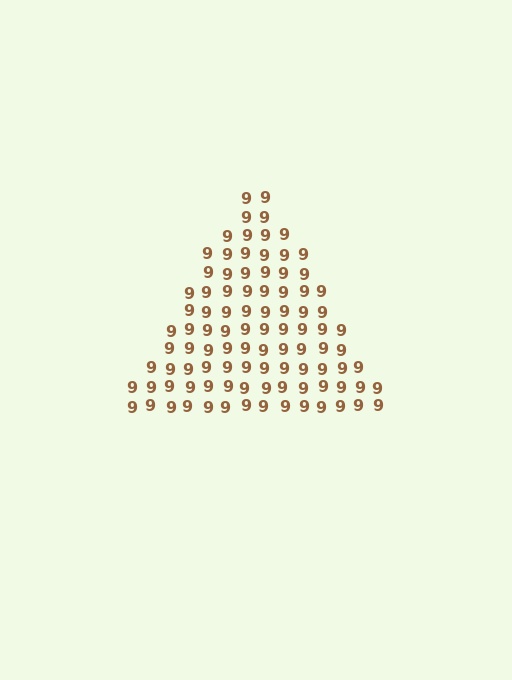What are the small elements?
The small elements are digit 9's.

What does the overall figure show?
The overall figure shows a triangle.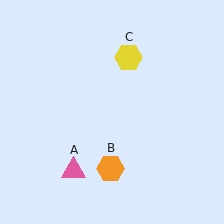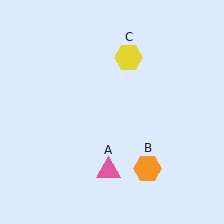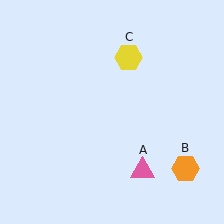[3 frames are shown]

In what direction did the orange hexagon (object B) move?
The orange hexagon (object B) moved right.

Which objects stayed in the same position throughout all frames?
Yellow hexagon (object C) remained stationary.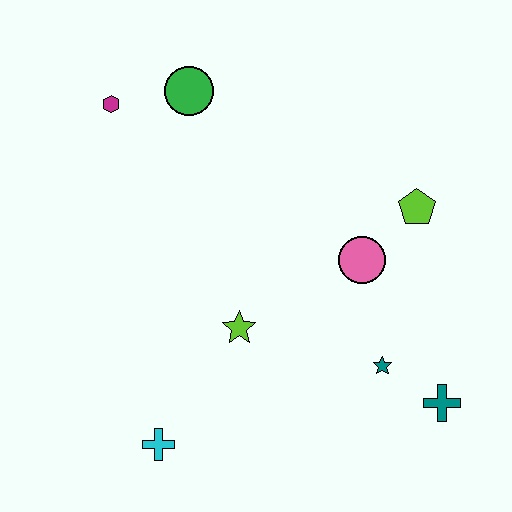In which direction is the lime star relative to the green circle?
The lime star is below the green circle.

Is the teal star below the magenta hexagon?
Yes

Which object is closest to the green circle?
The magenta hexagon is closest to the green circle.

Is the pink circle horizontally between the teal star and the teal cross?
No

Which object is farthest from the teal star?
The magenta hexagon is farthest from the teal star.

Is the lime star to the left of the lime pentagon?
Yes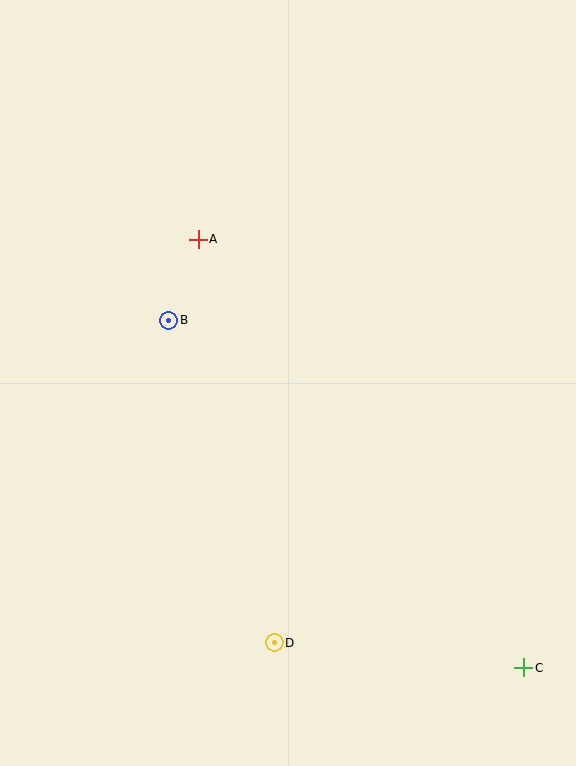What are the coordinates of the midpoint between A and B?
The midpoint between A and B is at (183, 280).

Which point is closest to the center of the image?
Point B at (169, 320) is closest to the center.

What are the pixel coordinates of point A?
Point A is at (198, 239).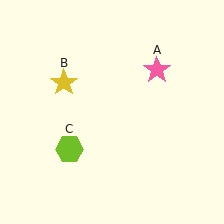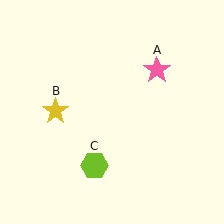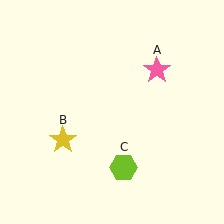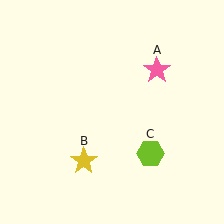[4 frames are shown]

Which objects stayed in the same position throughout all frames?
Pink star (object A) remained stationary.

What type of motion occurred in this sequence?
The yellow star (object B), lime hexagon (object C) rotated counterclockwise around the center of the scene.